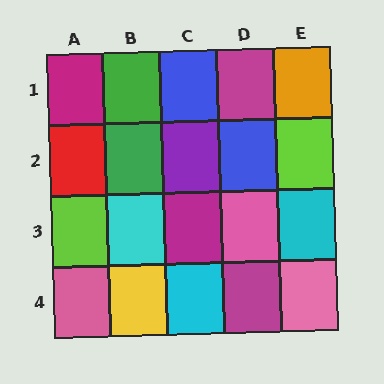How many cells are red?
1 cell is red.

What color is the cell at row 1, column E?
Orange.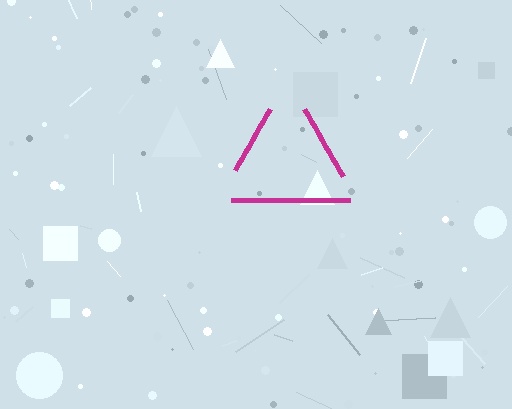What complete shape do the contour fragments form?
The contour fragments form a triangle.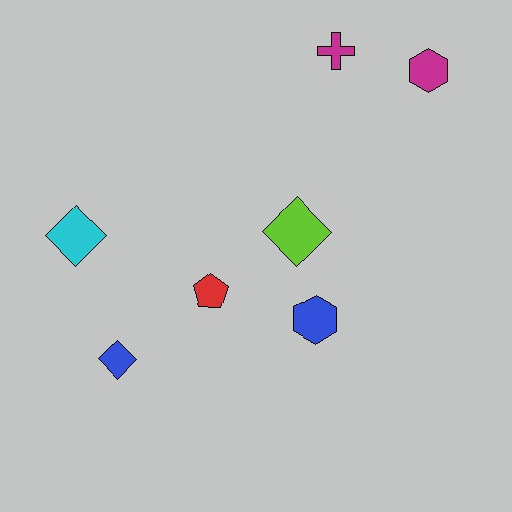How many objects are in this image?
There are 7 objects.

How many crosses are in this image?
There is 1 cross.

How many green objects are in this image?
There are no green objects.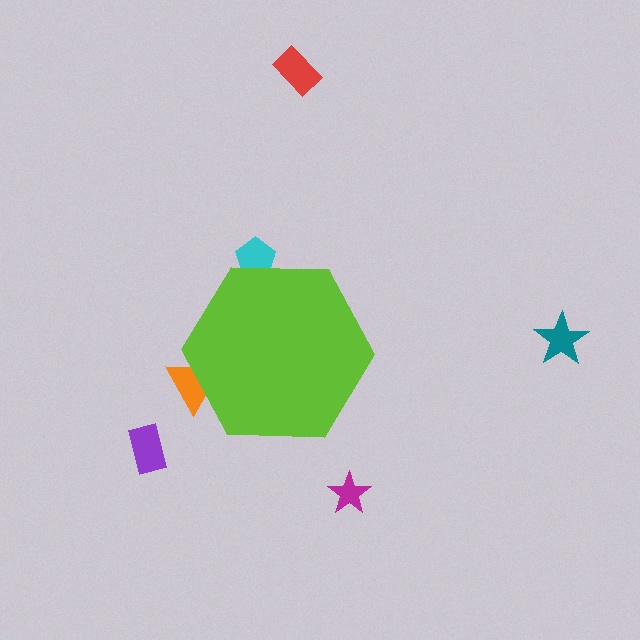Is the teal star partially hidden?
No, the teal star is fully visible.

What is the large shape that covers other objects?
A lime hexagon.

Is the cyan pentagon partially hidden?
Yes, the cyan pentagon is partially hidden behind the lime hexagon.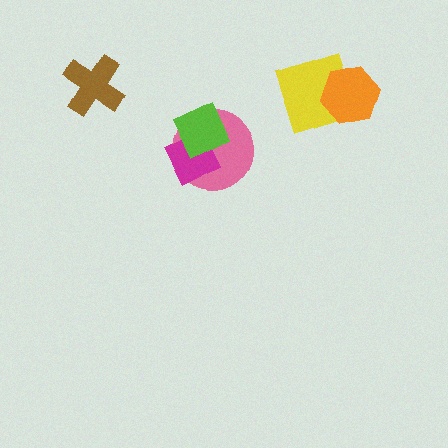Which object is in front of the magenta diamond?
The lime diamond is in front of the magenta diamond.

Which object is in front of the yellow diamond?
The orange hexagon is in front of the yellow diamond.